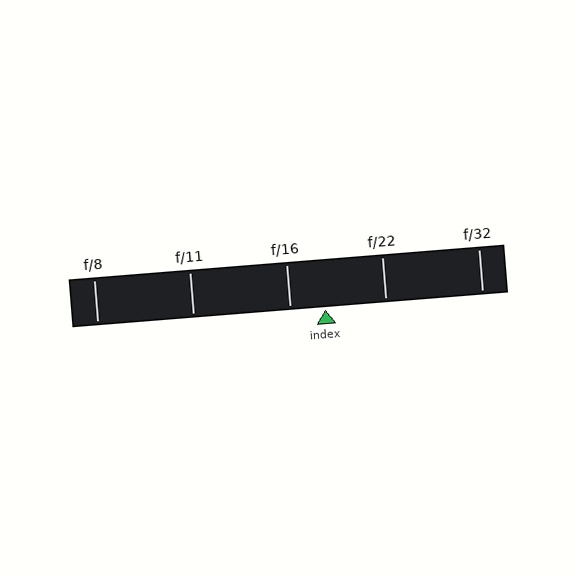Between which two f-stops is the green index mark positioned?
The index mark is between f/16 and f/22.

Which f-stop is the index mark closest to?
The index mark is closest to f/16.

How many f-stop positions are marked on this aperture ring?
There are 5 f-stop positions marked.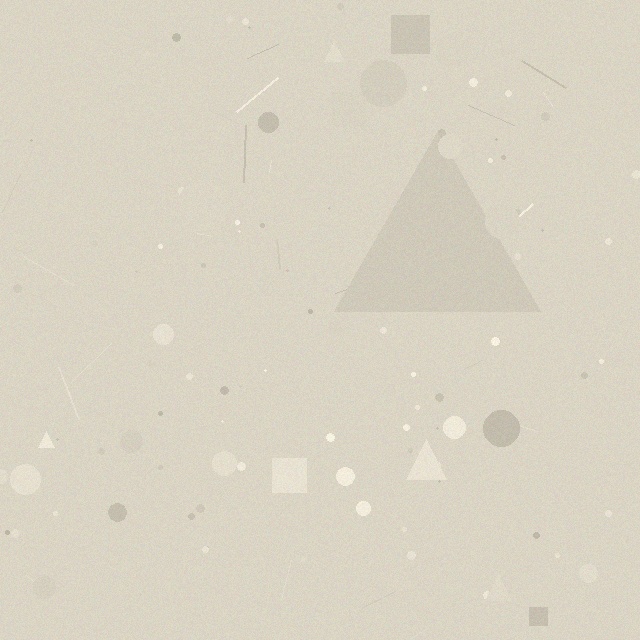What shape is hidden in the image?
A triangle is hidden in the image.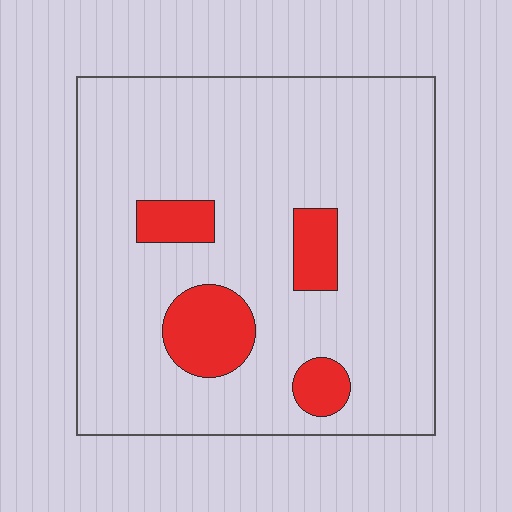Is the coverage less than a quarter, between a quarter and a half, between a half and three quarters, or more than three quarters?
Less than a quarter.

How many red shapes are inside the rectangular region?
4.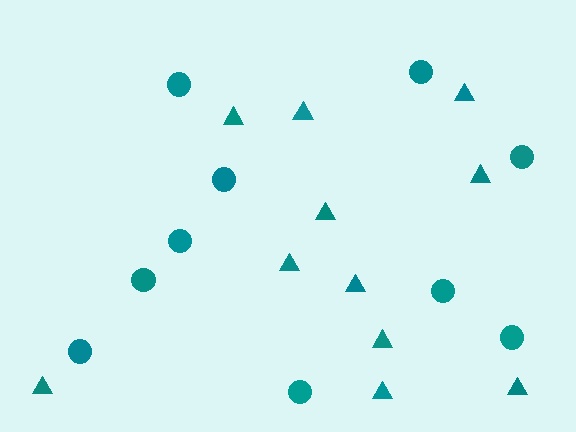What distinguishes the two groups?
There are 2 groups: one group of circles (10) and one group of triangles (11).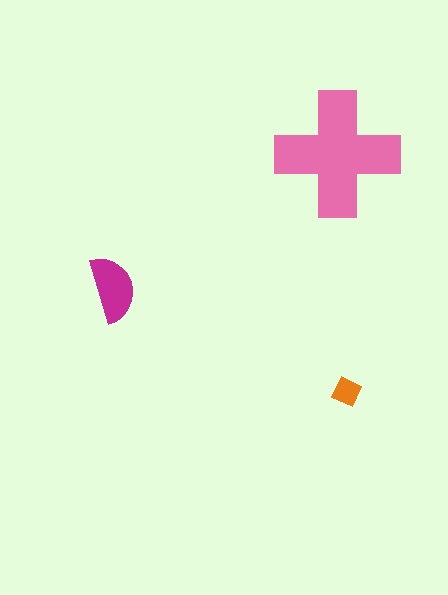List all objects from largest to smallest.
The pink cross, the magenta semicircle, the orange diamond.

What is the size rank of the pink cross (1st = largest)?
1st.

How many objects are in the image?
There are 3 objects in the image.